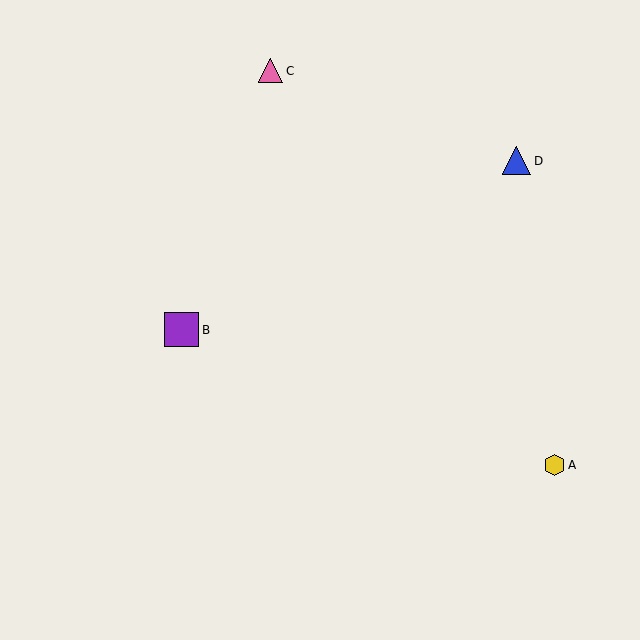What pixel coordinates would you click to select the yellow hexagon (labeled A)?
Click at (555, 465) to select the yellow hexagon A.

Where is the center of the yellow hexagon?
The center of the yellow hexagon is at (555, 465).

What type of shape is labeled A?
Shape A is a yellow hexagon.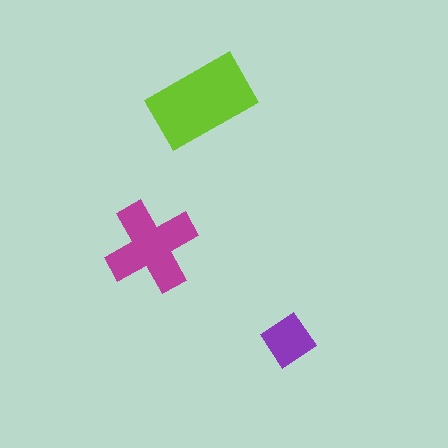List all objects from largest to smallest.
The lime rectangle, the magenta cross, the purple diamond.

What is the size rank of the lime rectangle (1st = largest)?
1st.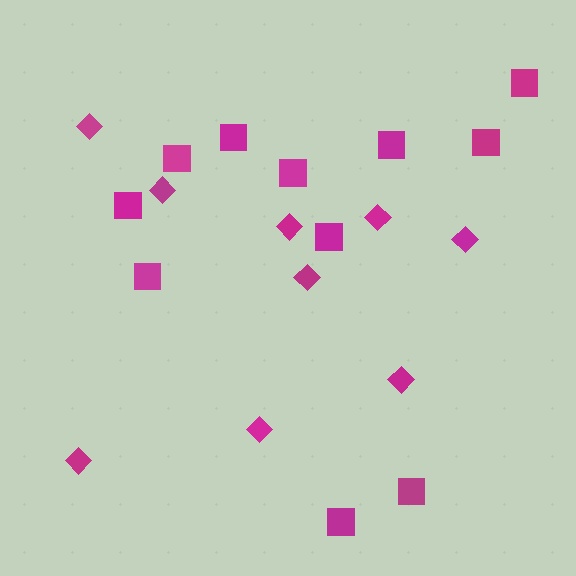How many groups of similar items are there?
There are 2 groups: one group of squares (11) and one group of diamonds (9).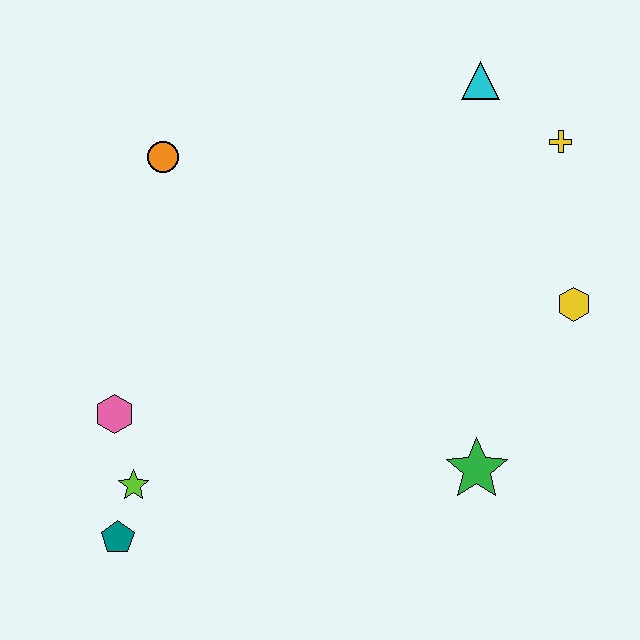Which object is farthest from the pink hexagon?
The yellow cross is farthest from the pink hexagon.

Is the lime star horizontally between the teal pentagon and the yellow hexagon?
Yes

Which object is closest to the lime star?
The teal pentagon is closest to the lime star.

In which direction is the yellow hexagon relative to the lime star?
The yellow hexagon is to the right of the lime star.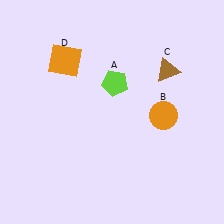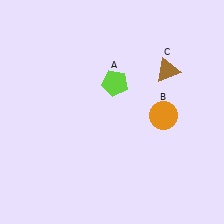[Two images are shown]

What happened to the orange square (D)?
The orange square (D) was removed in Image 2. It was in the top-left area of Image 1.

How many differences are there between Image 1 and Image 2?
There is 1 difference between the two images.